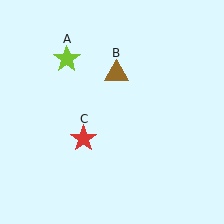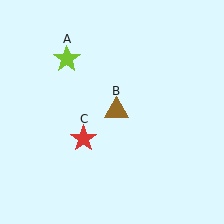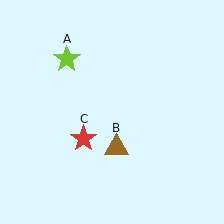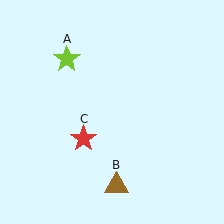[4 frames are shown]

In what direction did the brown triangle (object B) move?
The brown triangle (object B) moved down.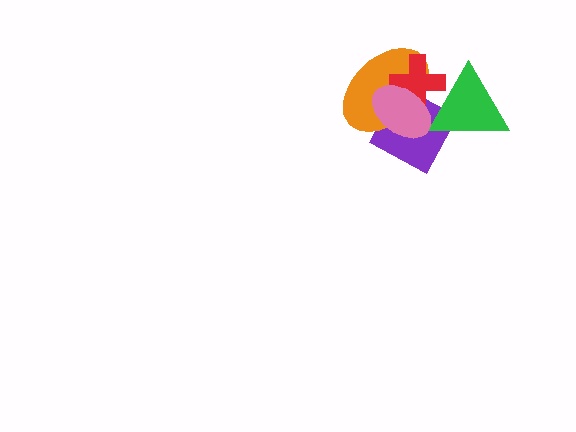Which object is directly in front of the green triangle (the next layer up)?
The orange ellipse is directly in front of the green triangle.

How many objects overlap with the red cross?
4 objects overlap with the red cross.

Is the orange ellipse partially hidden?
Yes, it is partially covered by another shape.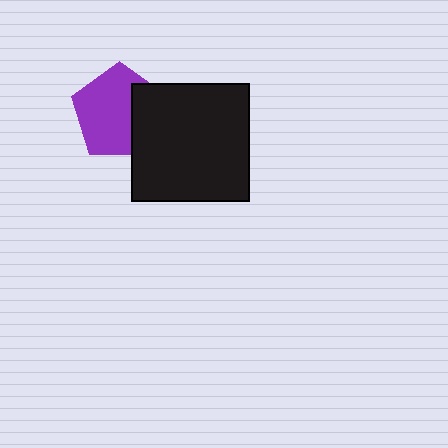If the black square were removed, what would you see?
You would see the complete purple pentagon.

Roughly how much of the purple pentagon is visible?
Most of it is visible (roughly 69%).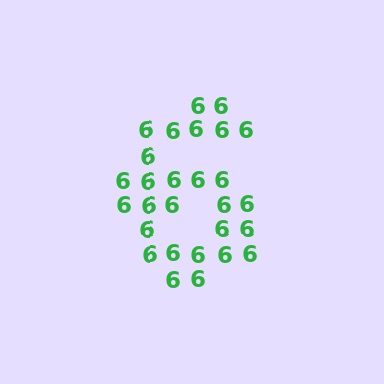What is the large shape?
The large shape is the digit 6.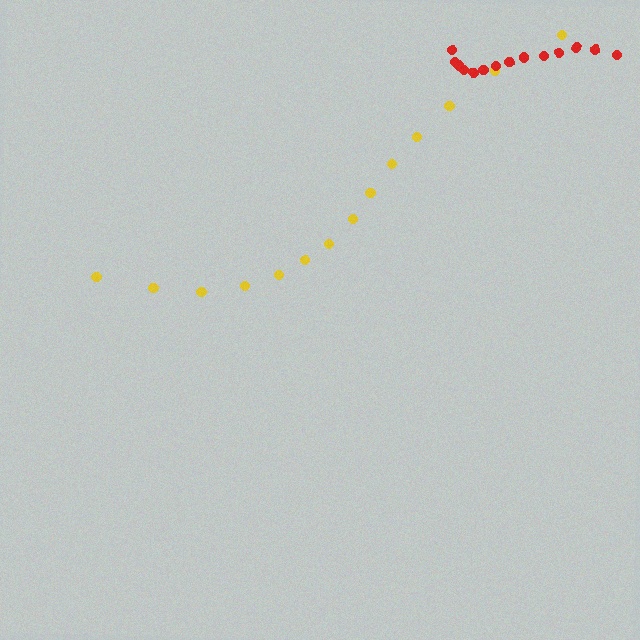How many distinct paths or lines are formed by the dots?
There are 2 distinct paths.